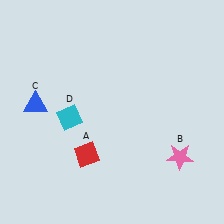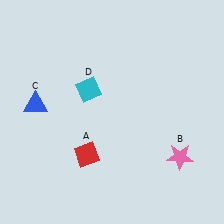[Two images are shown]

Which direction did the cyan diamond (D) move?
The cyan diamond (D) moved up.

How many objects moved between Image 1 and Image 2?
1 object moved between the two images.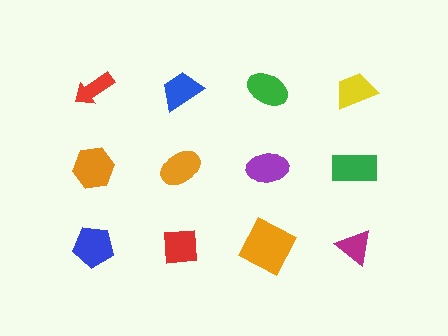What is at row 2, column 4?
A green rectangle.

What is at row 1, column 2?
A blue trapezoid.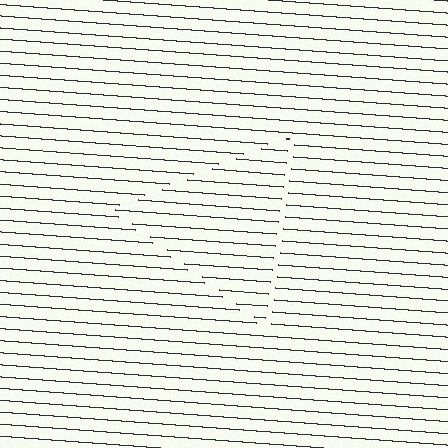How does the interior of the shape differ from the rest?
The interior of the shape contains the same grating, shifted by half a period — the contour is defined by the phase discontinuity where line-ends from the inner and outer gratings abut.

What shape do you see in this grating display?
An illusory triangle. The interior of the shape contains the same grating, shifted by half a period — the contour is defined by the phase discontinuity where line-ends from the inner and outer gratings abut.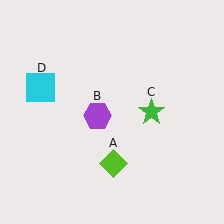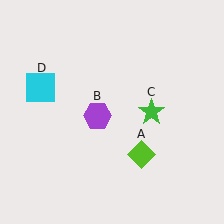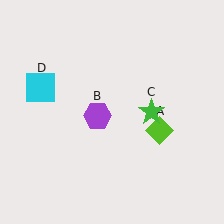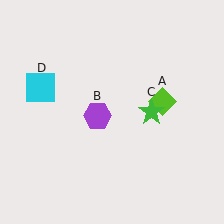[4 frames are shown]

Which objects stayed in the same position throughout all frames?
Purple hexagon (object B) and green star (object C) and cyan square (object D) remained stationary.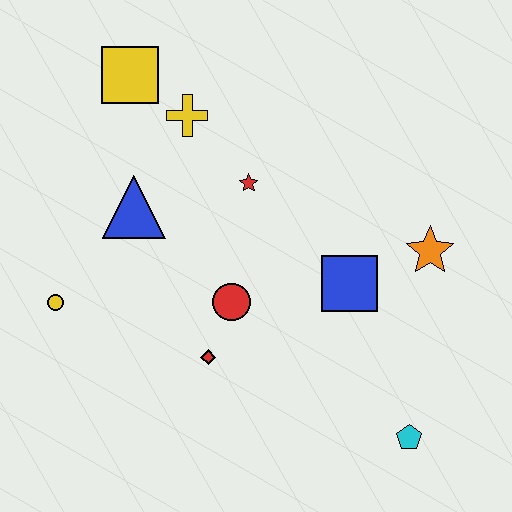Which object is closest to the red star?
The yellow cross is closest to the red star.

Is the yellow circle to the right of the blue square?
No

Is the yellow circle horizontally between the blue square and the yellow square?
No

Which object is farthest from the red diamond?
The yellow square is farthest from the red diamond.